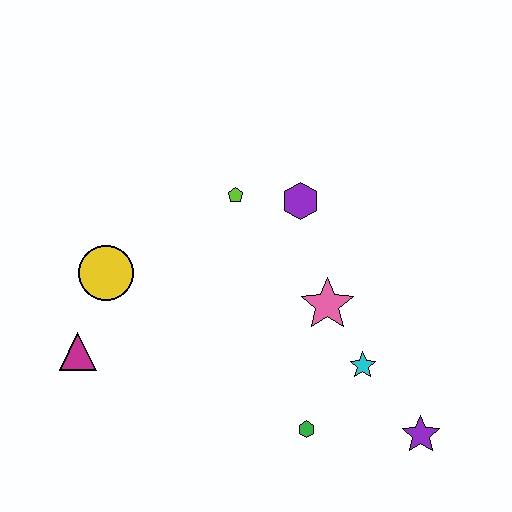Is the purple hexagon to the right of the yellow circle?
Yes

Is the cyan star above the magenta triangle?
No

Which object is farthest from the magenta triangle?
The purple star is farthest from the magenta triangle.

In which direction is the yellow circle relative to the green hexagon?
The yellow circle is to the left of the green hexagon.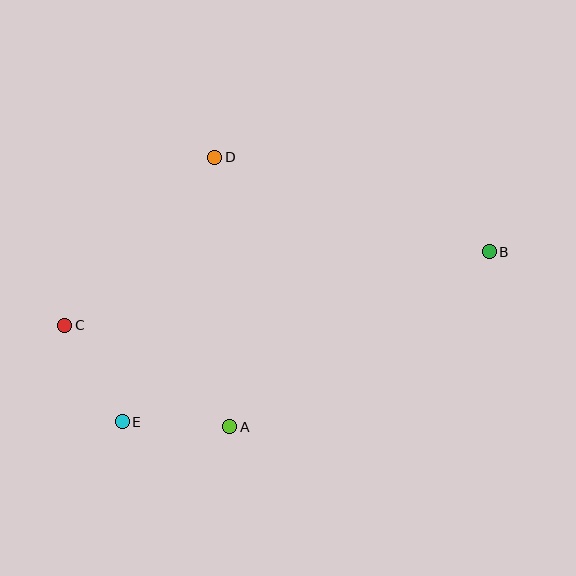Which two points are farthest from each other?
Points B and C are farthest from each other.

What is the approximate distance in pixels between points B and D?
The distance between B and D is approximately 290 pixels.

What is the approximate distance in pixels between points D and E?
The distance between D and E is approximately 280 pixels.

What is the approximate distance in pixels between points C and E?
The distance between C and E is approximately 113 pixels.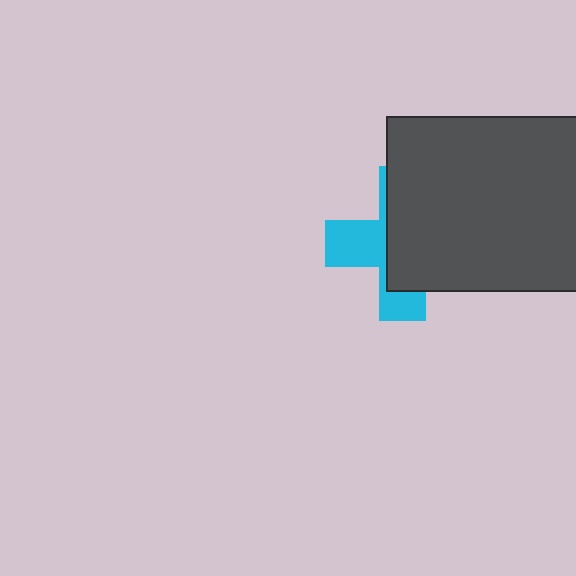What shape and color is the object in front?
The object in front is a dark gray rectangle.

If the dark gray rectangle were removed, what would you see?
You would see the complete cyan cross.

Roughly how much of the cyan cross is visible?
A small part of it is visible (roughly 38%).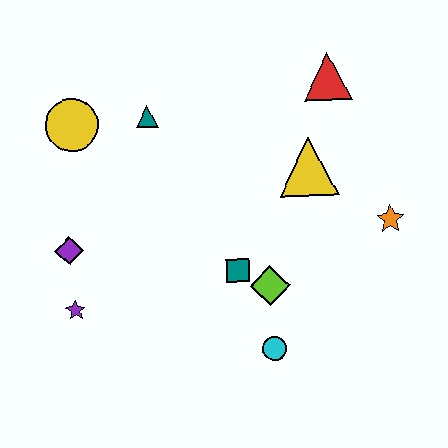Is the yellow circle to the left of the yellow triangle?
Yes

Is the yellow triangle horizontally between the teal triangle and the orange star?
Yes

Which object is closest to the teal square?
The lime diamond is closest to the teal square.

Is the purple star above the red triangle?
No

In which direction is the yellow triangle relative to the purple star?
The yellow triangle is to the right of the purple star.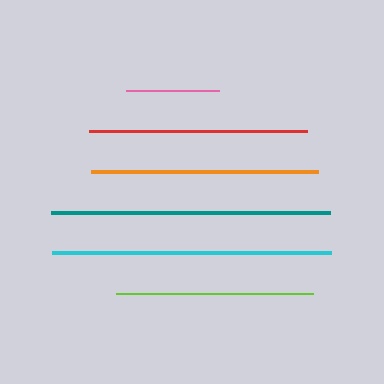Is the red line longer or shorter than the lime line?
The red line is longer than the lime line.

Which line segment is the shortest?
The pink line is the shortest at approximately 93 pixels.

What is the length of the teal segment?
The teal segment is approximately 279 pixels long.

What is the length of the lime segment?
The lime segment is approximately 197 pixels long.